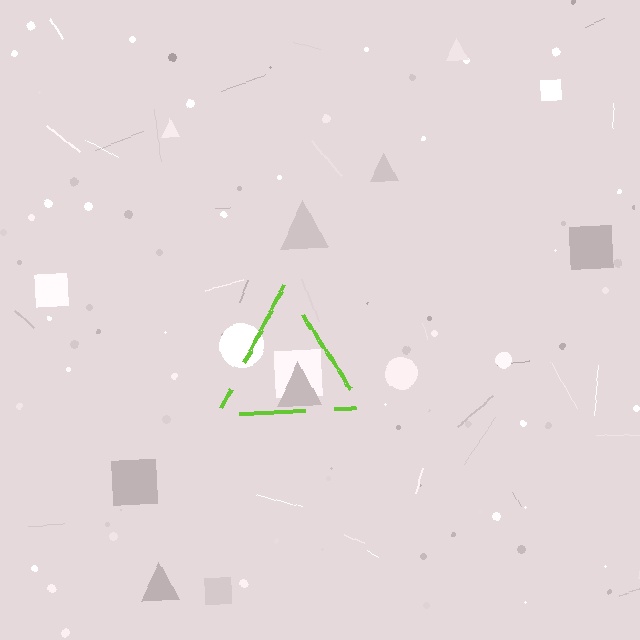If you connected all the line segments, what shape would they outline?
They would outline a triangle.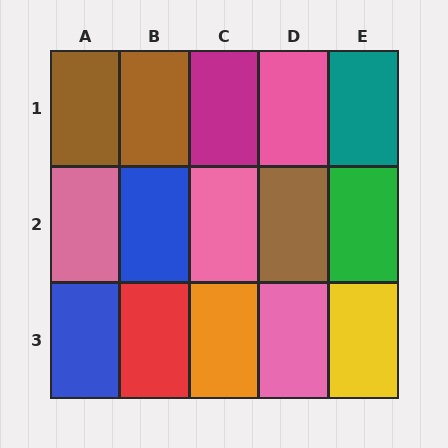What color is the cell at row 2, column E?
Green.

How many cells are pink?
4 cells are pink.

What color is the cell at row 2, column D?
Brown.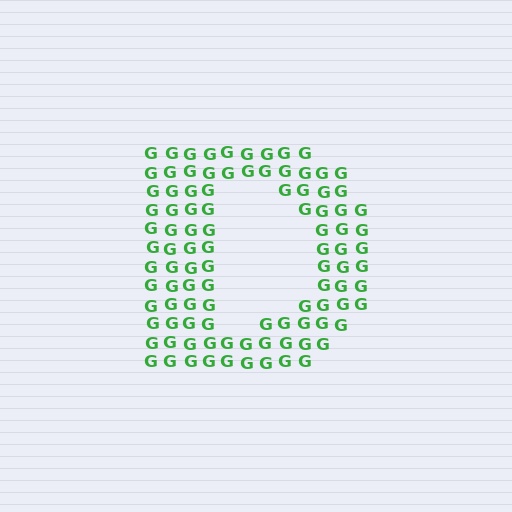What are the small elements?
The small elements are letter G's.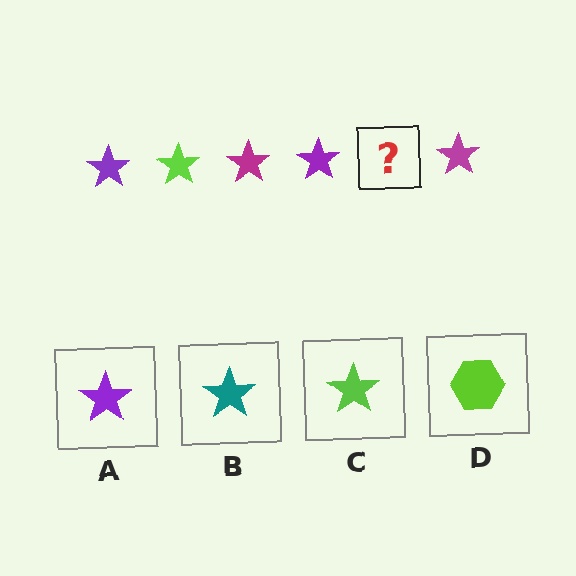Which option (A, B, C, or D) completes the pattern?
C.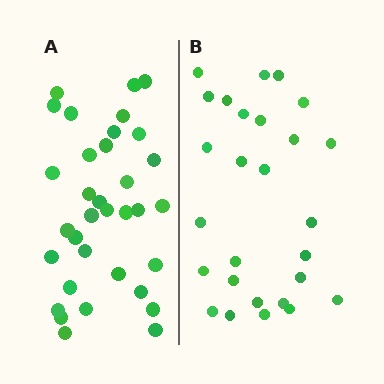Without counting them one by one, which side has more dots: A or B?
Region A (the left region) has more dots.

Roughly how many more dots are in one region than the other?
Region A has roughly 8 or so more dots than region B.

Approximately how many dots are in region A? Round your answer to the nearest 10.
About 30 dots. (The exact count is 34, which rounds to 30.)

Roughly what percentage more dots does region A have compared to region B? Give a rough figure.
About 25% more.